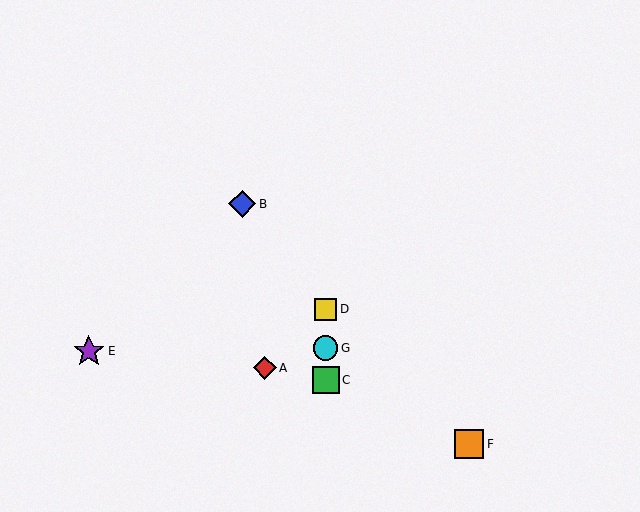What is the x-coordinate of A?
Object A is at x≈265.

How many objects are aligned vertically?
3 objects (C, D, G) are aligned vertically.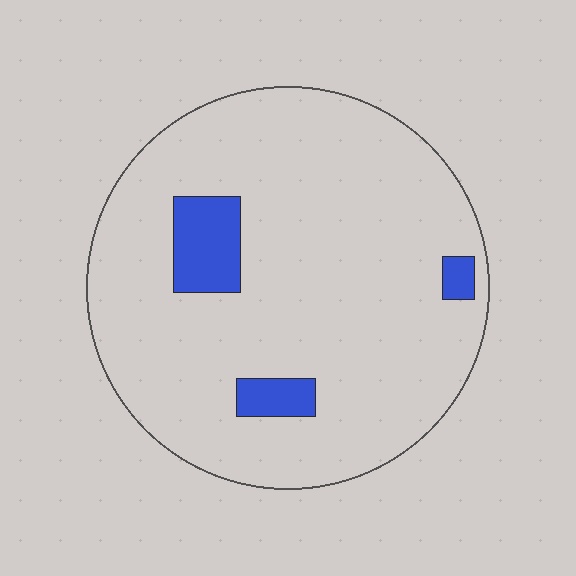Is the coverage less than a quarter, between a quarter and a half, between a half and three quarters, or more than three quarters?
Less than a quarter.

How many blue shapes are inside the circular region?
3.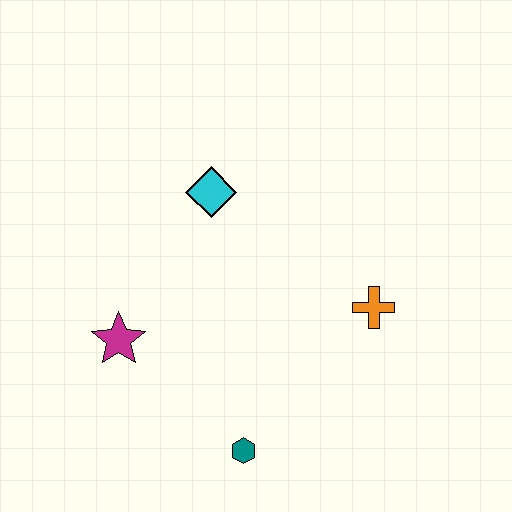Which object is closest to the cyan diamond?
The magenta star is closest to the cyan diamond.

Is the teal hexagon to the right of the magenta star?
Yes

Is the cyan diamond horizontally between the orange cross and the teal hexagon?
No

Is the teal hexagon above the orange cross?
No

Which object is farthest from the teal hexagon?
The cyan diamond is farthest from the teal hexagon.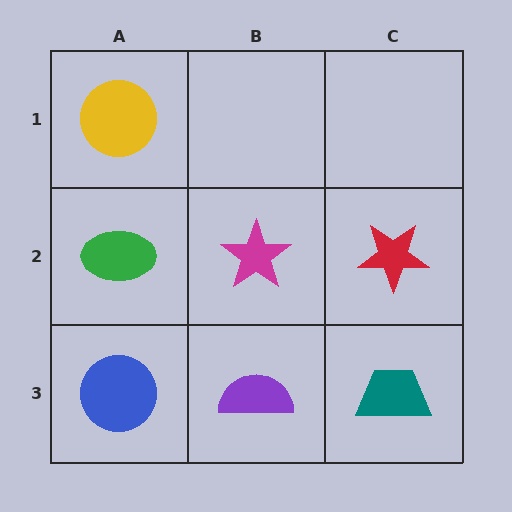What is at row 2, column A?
A green ellipse.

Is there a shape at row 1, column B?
No, that cell is empty.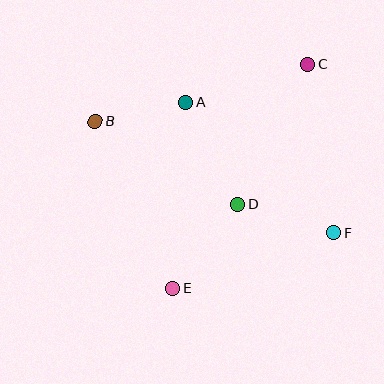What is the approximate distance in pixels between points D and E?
The distance between D and E is approximately 106 pixels.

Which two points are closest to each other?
Points A and B are closest to each other.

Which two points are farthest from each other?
Points B and F are farthest from each other.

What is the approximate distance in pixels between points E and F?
The distance between E and F is approximately 170 pixels.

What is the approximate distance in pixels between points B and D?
The distance between B and D is approximately 165 pixels.